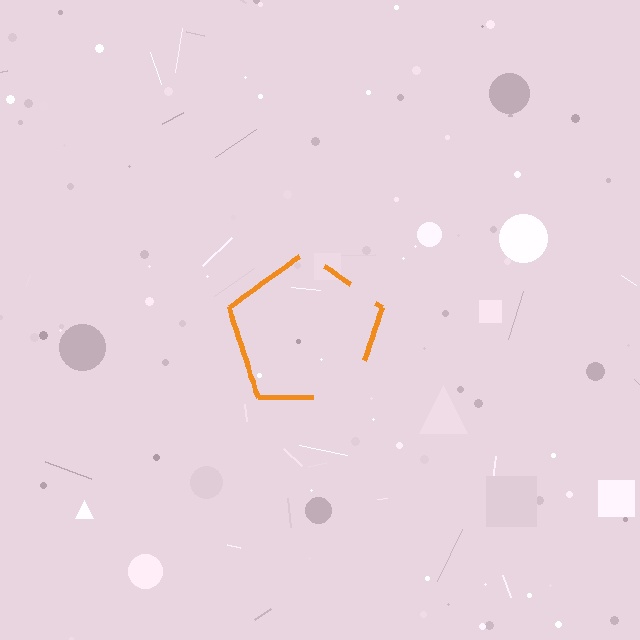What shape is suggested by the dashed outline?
The dashed outline suggests a pentagon.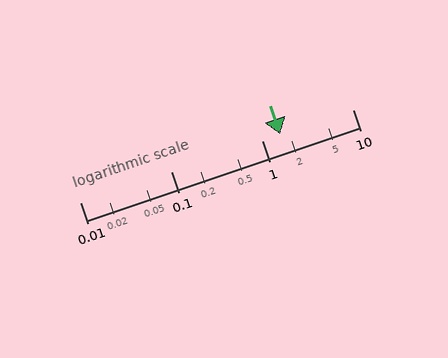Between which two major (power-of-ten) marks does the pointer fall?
The pointer is between 1 and 10.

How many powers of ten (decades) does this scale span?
The scale spans 3 decades, from 0.01 to 10.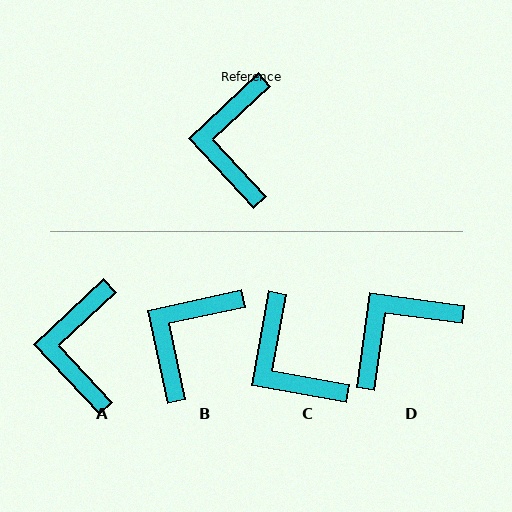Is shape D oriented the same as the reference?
No, it is off by about 51 degrees.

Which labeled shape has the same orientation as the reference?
A.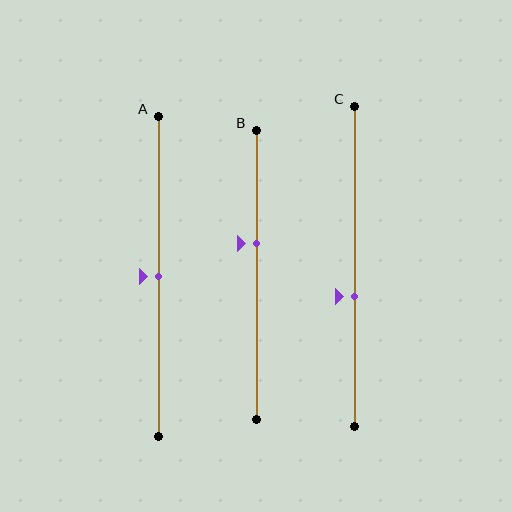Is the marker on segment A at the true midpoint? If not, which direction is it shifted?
Yes, the marker on segment A is at the true midpoint.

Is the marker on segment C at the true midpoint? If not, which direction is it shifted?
No, the marker on segment C is shifted downward by about 9% of the segment length.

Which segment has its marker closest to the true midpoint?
Segment A has its marker closest to the true midpoint.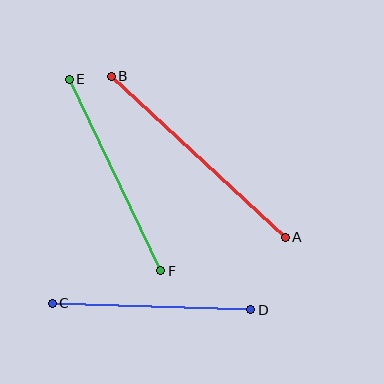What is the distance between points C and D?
The distance is approximately 199 pixels.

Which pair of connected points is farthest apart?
Points A and B are farthest apart.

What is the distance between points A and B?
The distance is approximately 237 pixels.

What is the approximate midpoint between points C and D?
The midpoint is at approximately (151, 307) pixels.